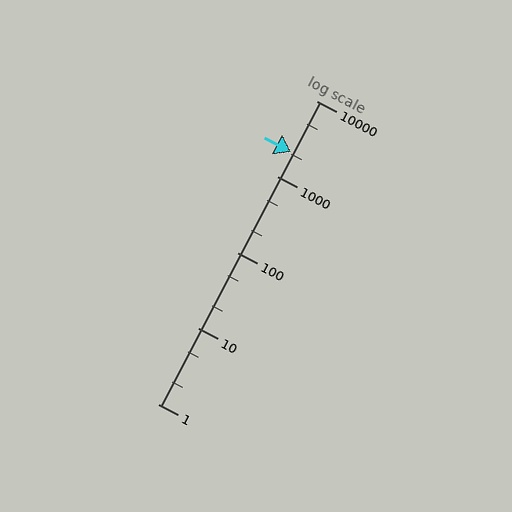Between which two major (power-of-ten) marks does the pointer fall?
The pointer is between 1000 and 10000.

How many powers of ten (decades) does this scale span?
The scale spans 4 decades, from 1 to 10000.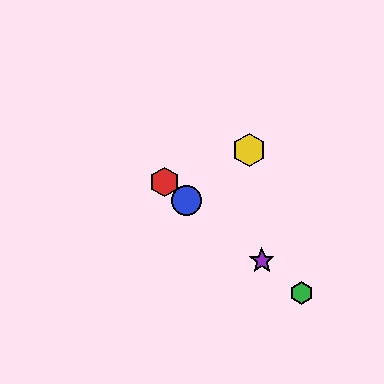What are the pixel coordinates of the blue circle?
The blue circle is at (187, 200).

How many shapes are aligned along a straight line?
4 shapes (the red hexagon, the blue circle, the green hexagon, the purple star) are aligned along a straight line.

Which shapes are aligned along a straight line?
The red hexagon, the blue circle, the green hexagon, the purple star are aligned along a straight line.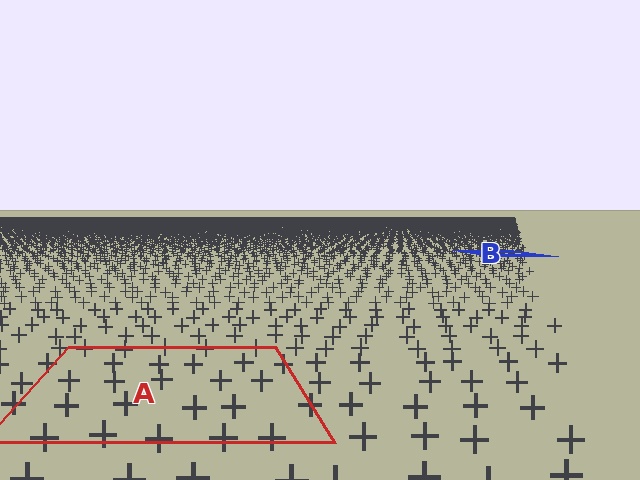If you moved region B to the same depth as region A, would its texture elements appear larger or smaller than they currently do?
They would appear larger. At a closer depth, the same texture elements are projected at a bigger on-screen size.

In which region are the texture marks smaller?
The texture marks are smaller in region B, because it is farther away.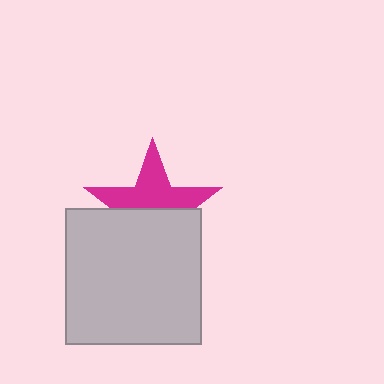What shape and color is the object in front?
The object in front is a light gray square.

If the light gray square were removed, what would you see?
You would see the complete magenta star.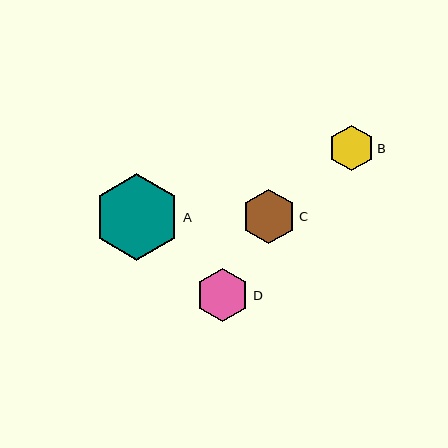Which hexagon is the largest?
Hexagon A is the largest with a size of approximately 87 pixels.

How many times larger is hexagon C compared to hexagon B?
Hexagon C is approximately 1.2 times the size of hexagon B.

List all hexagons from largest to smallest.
From largest to smallest: A, C, D, B.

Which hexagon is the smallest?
Hexagon B is the smallest with a size of approximately 46 pixels.